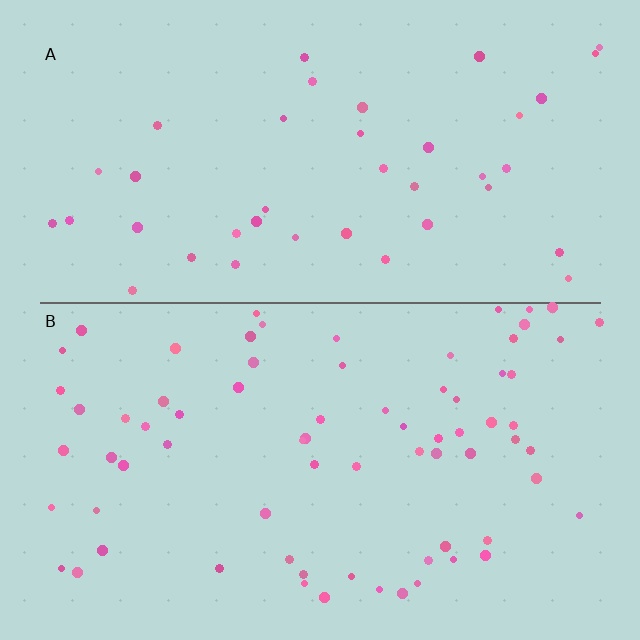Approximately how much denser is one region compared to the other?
Approximately 1.8× — region B over region A.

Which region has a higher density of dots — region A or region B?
B (the bottom).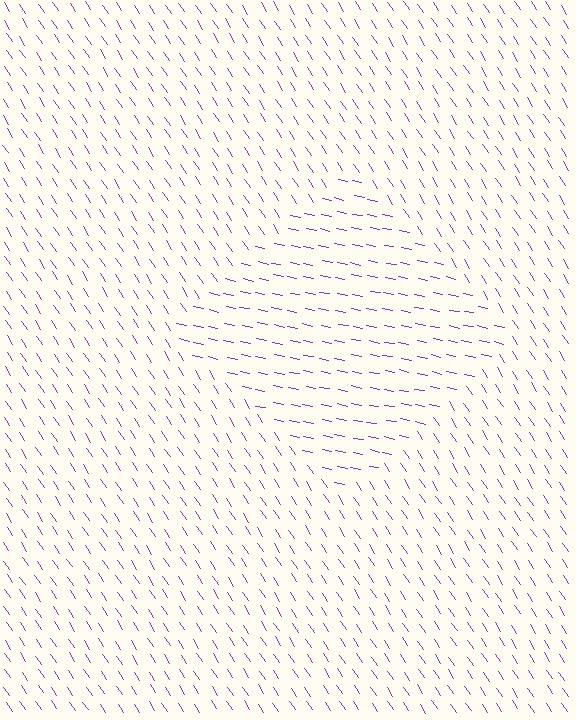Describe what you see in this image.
The image is filled with small purple line segments. A diamond region in the image has lines oriented differently from the surrounding lines, creating a visible texture boundary.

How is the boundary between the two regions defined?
The boundary is defined purely by a change in line orientation (approximately 45 degrees difference). All lines are the same color and thickness.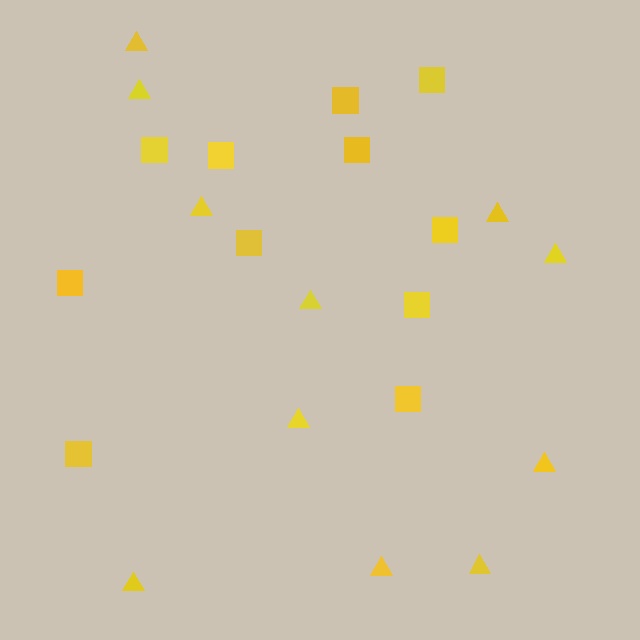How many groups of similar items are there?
There are 2 groups: one group of triangles (11) and one group of squares (11).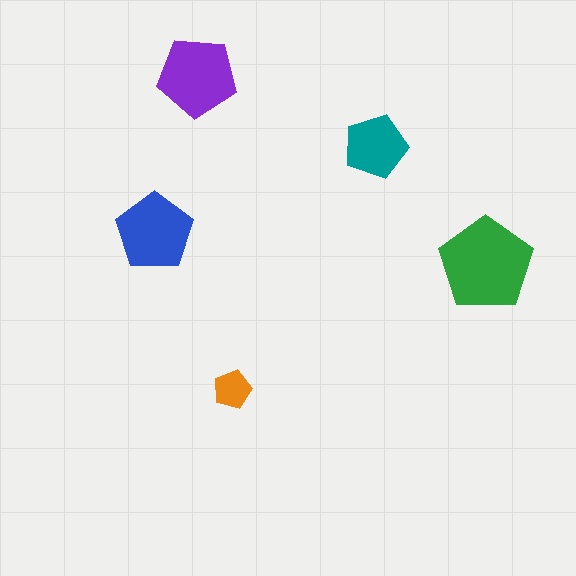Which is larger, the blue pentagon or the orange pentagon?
The blue one.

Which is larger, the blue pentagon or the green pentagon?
The green one.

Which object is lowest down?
The orange pentagon is bottommost.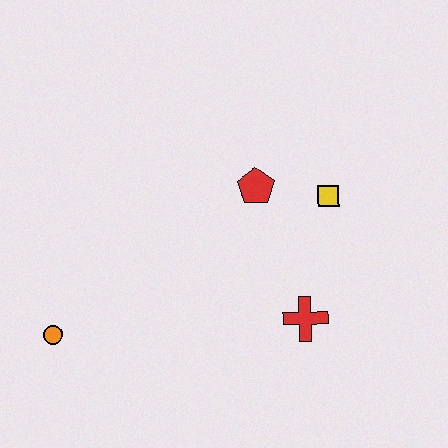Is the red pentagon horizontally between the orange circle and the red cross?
Yes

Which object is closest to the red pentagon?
The yellow square is closest to the red pentagon.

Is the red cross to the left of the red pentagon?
No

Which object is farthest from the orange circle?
The yellow square is farthest from the orange circle.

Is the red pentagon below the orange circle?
No